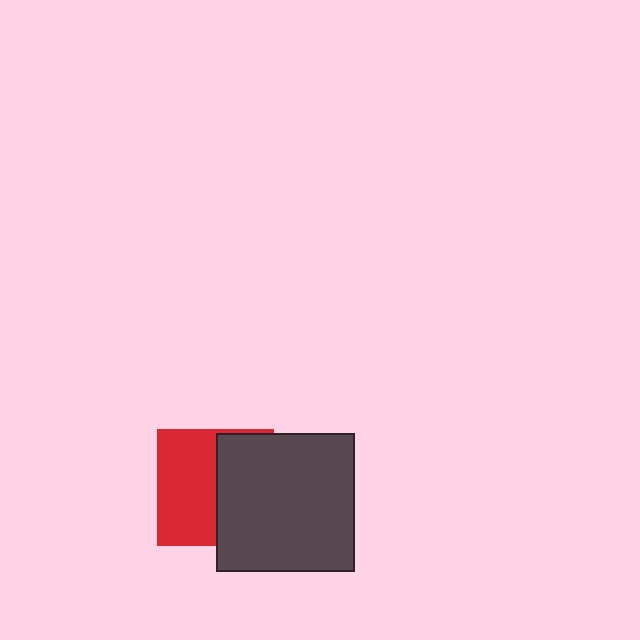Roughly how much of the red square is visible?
About half of it is visible (roughly 52%).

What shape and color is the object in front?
The object in front is a dark gray square.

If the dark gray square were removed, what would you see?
You would see the complete red square.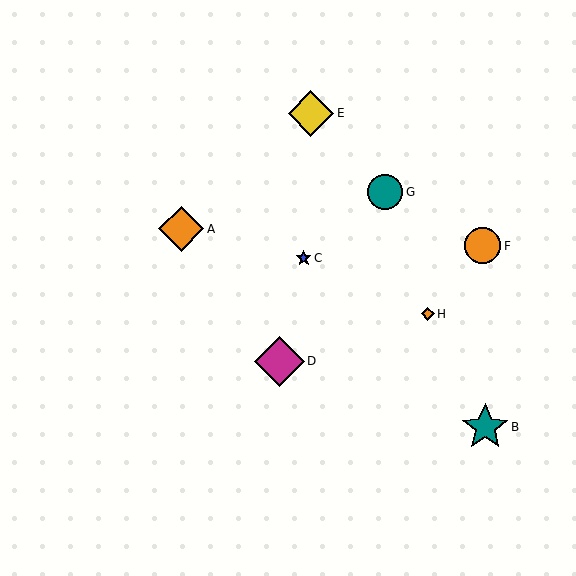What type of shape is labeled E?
Shape E is a yellow diamond.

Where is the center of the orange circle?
The center of the orange circle is at (482, 246).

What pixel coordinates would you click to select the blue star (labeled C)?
Click at (304, 258) to select the blue star C.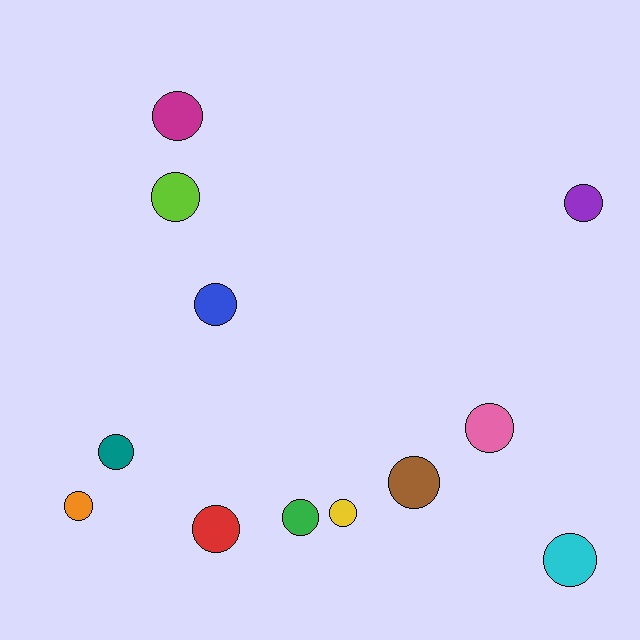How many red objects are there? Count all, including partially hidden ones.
There is 1 red object.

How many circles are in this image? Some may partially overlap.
There are 12 circles.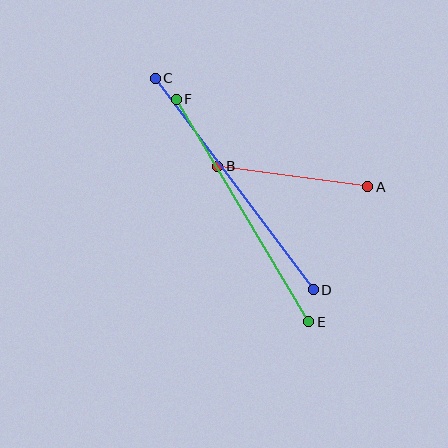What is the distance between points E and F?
The distance is approximately 259 pixels.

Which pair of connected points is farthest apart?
Points C and D are farthest apart.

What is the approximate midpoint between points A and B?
The midpoint is at approximately (293, 176) pixels.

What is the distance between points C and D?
The distance is approximately 264 pixels.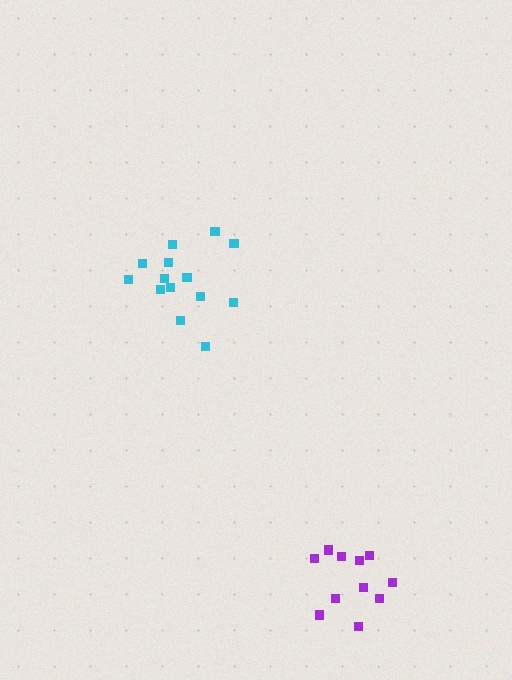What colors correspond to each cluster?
The clusters are colored: cyan, purple.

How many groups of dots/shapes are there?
There are 2 groups.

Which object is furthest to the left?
The cyan cluster is leftmost.